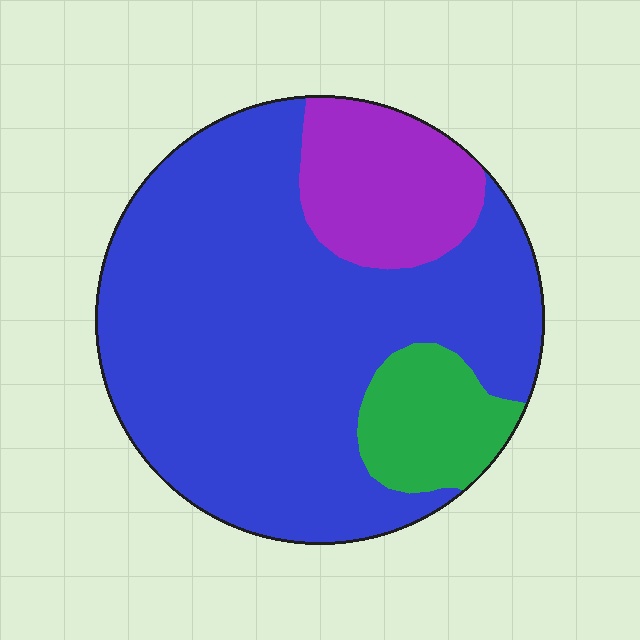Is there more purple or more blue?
Blue.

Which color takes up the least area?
Green, at roughly 10%.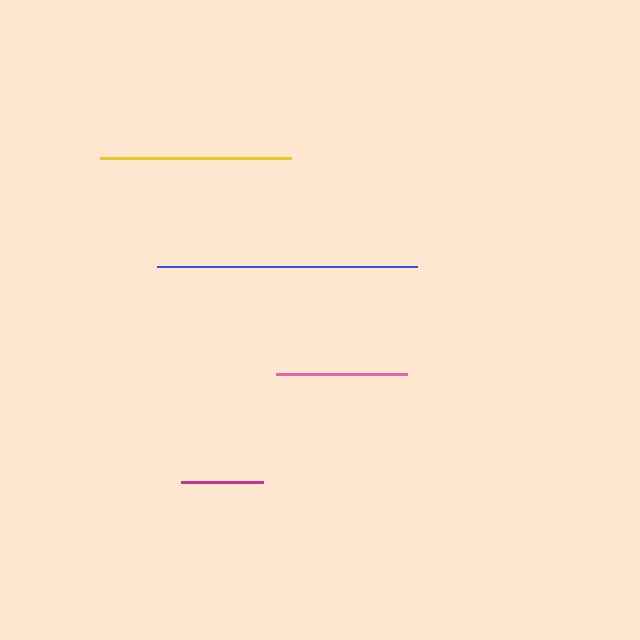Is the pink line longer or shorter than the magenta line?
The pink line is longer than the magenta line.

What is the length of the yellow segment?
The yellow segment is approximately 191 pixels long.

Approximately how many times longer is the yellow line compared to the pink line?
The yellow line is approximately 1.5 times the length of the pink line.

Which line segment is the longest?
The blue line is the longest at approximately 260 pixels.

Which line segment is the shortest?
The magenta line is the shortest at approximately 82 pixels.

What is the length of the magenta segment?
The magenta segment is approximately 82 pixels long.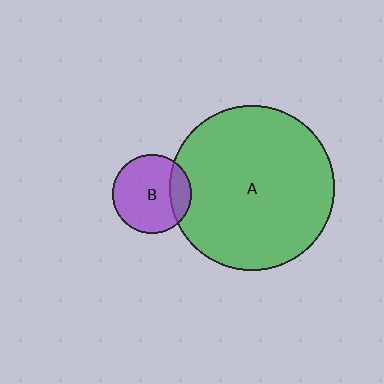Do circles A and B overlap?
Yes.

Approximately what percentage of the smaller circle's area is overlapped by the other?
Approximately 20%.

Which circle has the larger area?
Circle A (green).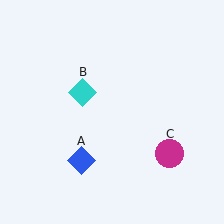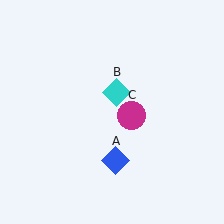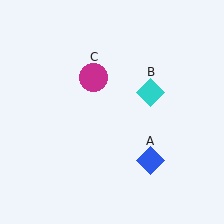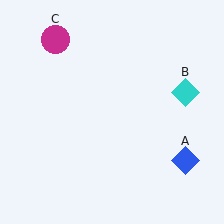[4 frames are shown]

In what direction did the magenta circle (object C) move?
The magenta circle (object C) moved up and to the left.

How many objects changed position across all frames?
3 objects changed position: blue diamond (object A), cyan diamond (object B), magenta circle (object C).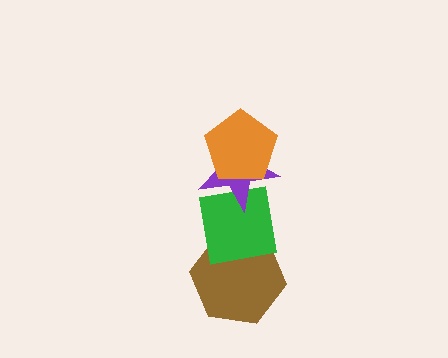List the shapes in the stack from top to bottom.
From top to bottom: the orange pentagon, the purple star, the green square, the brown hexagon.